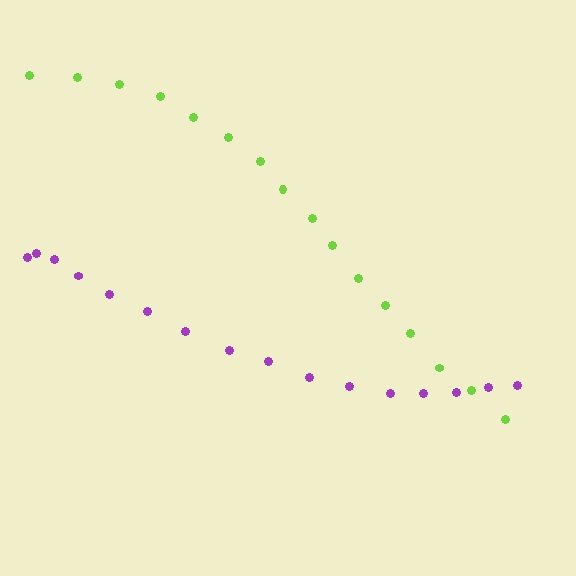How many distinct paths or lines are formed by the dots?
There are 2 distinct paths.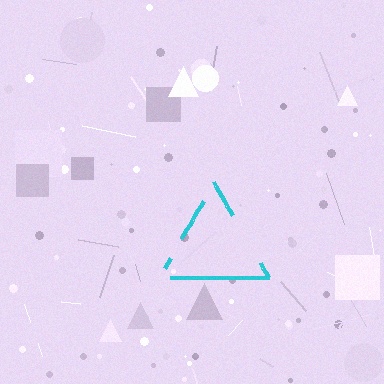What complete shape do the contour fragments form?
The contour fragments form a triangle.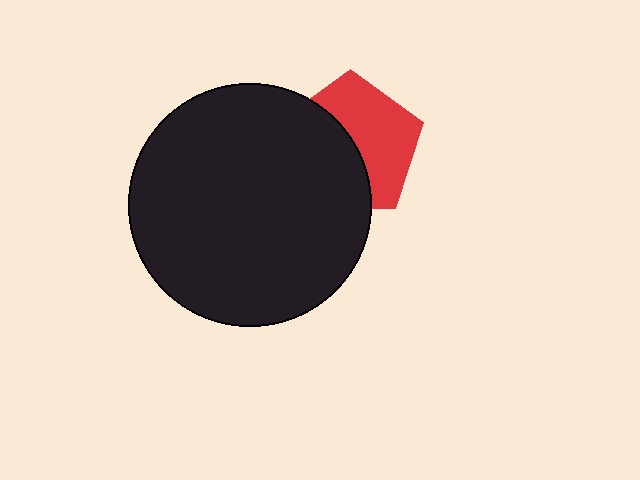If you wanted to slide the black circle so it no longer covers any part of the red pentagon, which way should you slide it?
Slide it left — that is the most direct way to separate the two shapes.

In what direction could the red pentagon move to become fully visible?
The red pentagon could move right. That would shift it out from behind the black circle entirely.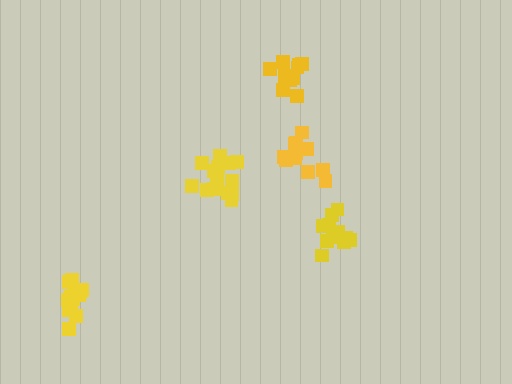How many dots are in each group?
Group 1: 15 dots, Group 2: 15 dots, Group 3: 13 dots, Group 4: 13 dots, Group 5: 11 dots (67 total).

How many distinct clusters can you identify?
There are 5 distinct clusters.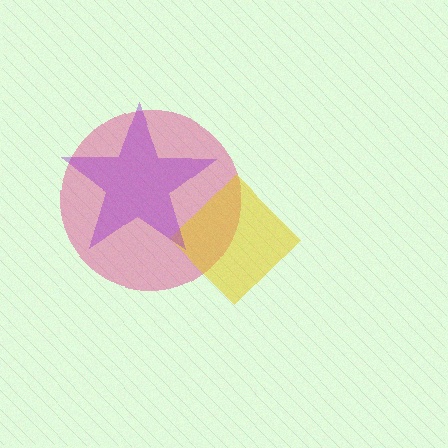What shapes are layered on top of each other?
The layered shapes are: a pink circle, a yellow diamond, a purple star.